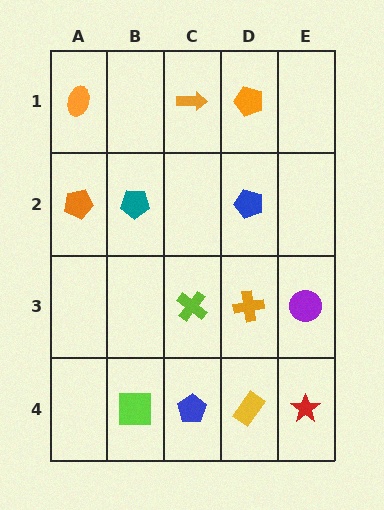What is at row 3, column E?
A purple circle.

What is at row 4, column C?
A blue pentagon.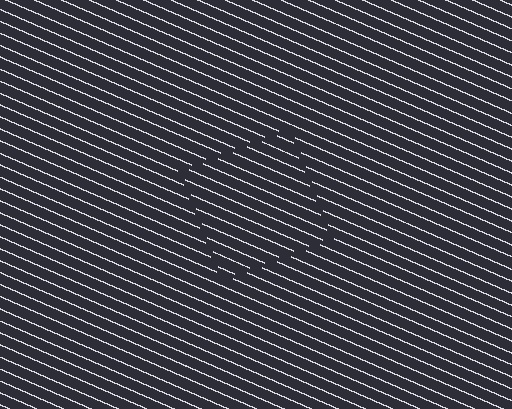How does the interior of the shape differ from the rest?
The interior of the shape contains the same grating, shifted by half a period — the contour is defined by the phase discontinuity where line-ends from the inner and outer gratings abut.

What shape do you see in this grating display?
An illusory square. The interior of the shape contains the same grating, shifted by half a period — the contour is defined by the phase discontinuity where line-ends from the inner and outer gratings abut.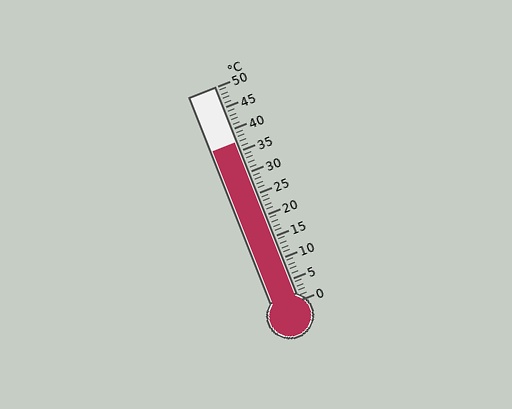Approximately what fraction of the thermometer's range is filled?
The thermometer is filled to approximately 75% of its range.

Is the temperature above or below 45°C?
The temperature is below 45°C.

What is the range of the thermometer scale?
The thermometer scale ranges from 0°C to 50°C.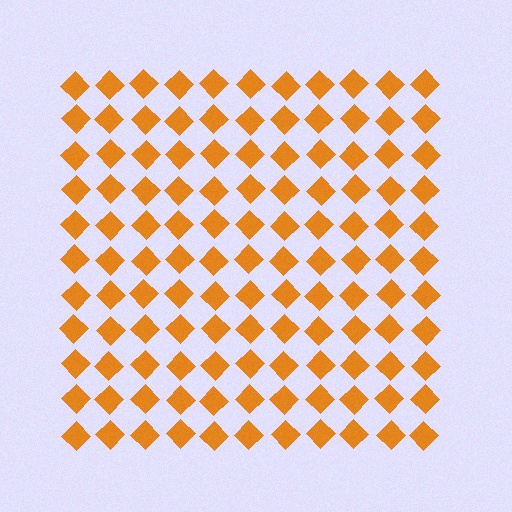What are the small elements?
The small elements are diamonds.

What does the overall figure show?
The overall figure shows a square.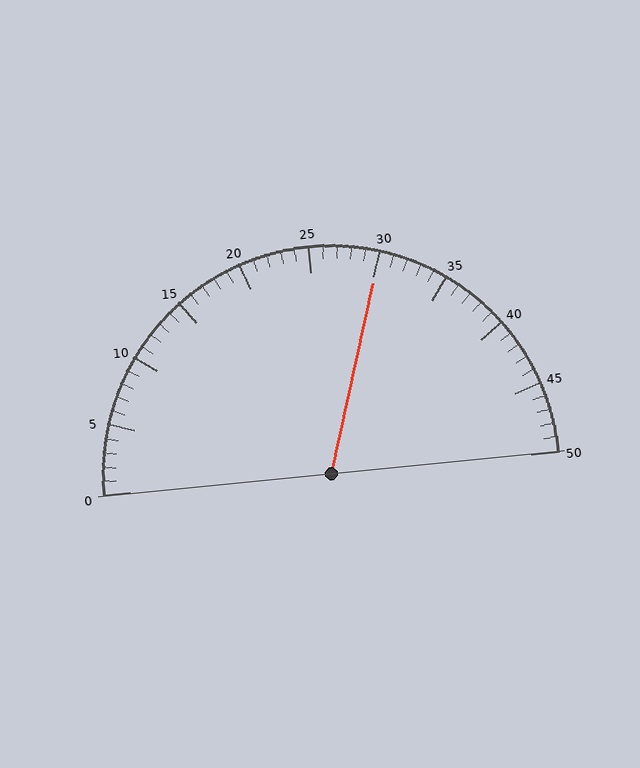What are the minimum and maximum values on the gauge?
The gauge ranges from 0 to 50.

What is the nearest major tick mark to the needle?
The nearest major tick mark is 30.